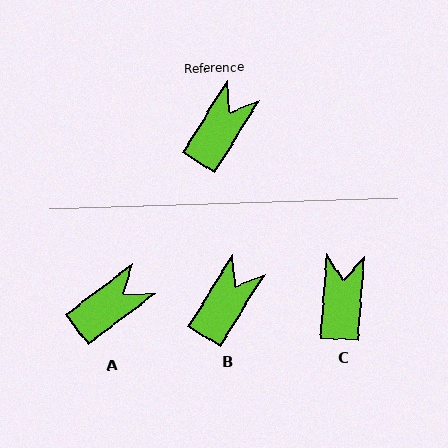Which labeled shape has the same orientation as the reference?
B.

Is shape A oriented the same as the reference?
No, it is off by about 21 degrees.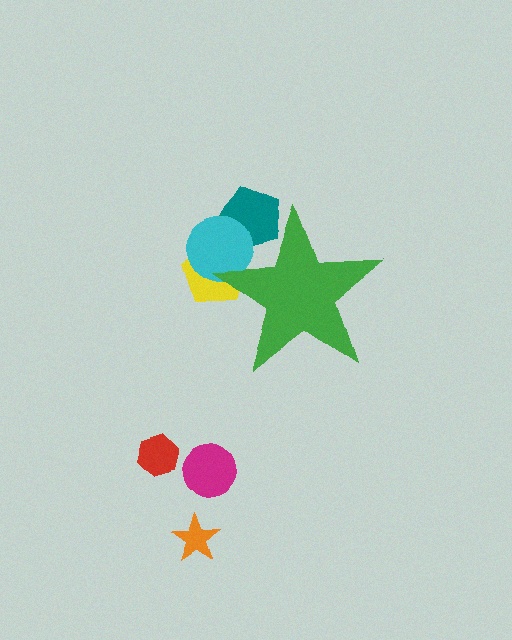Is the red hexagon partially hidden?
No, the red hexagon is fully visible.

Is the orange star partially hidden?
No, the orange star is fully visible.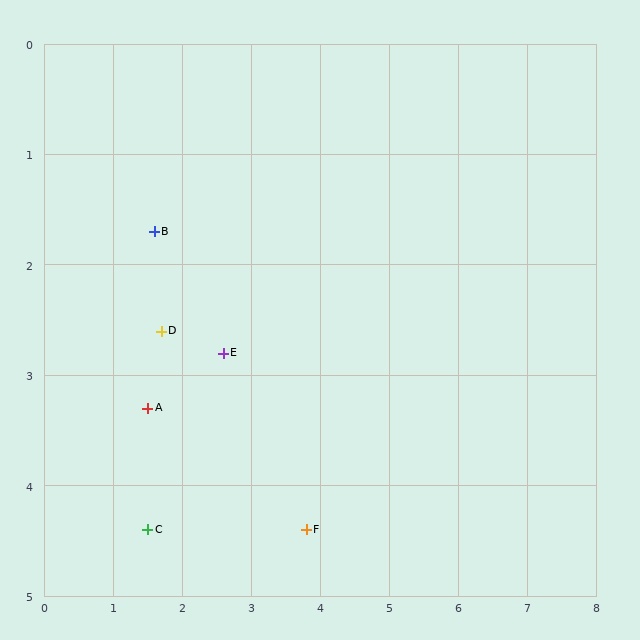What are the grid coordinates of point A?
Point A is at approximately (1.5, 3.3).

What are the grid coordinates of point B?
Point B is at approximately (1.6, 1.7).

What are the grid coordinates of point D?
Point D is at approximately (1.7, 2.6).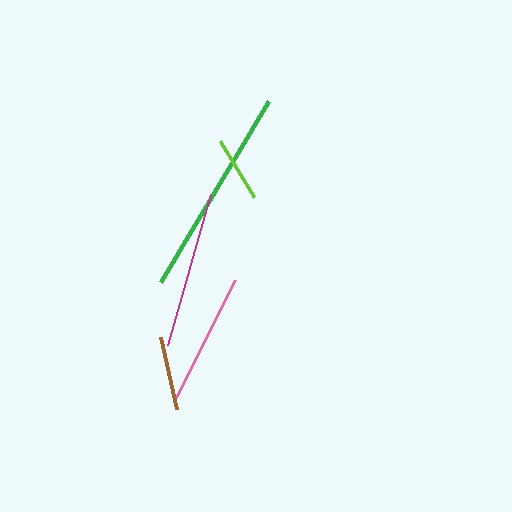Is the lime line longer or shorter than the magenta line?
The magenta line is longer than the lime line.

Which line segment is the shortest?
The lime line is the shortest at approximately 65 pixels.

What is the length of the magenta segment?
The magenta segment is approximately 158 pixels long.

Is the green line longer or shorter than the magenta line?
The green line is longer than the magenta line.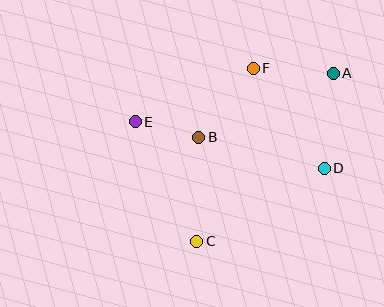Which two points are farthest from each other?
Points A and C are farthest from each other.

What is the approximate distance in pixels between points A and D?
The distance between A and D is approximately 95 pixels.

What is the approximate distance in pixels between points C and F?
The distance between C and F is approximately 182 pixels.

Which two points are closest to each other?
Points B and E are closest to each other.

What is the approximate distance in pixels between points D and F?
The distance between D and F is approximately 123 pixels.